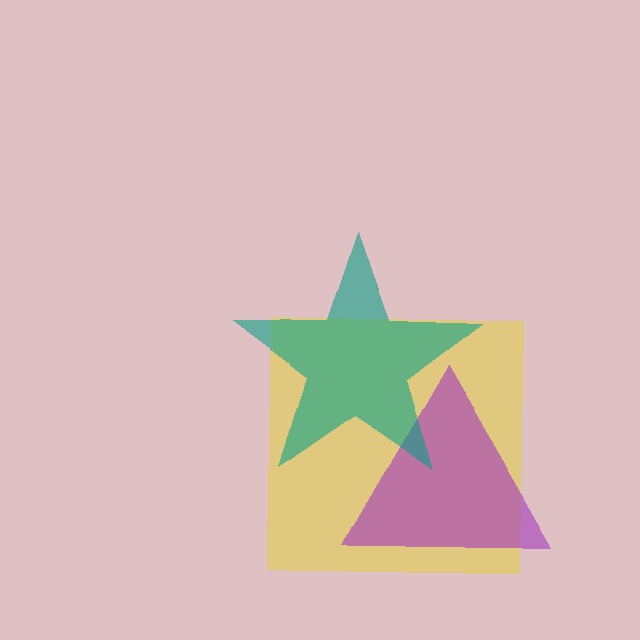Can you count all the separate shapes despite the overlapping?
Yes, there are 3 separate shapes.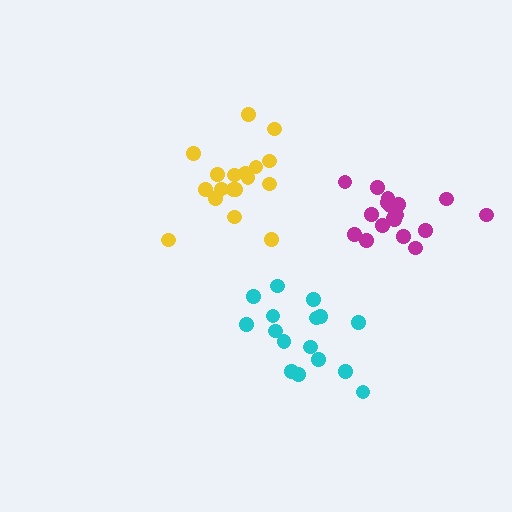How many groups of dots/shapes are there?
There are 3 groups.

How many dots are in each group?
Group 1: 18 dots, Group 2: 16 dots, Group 3: 18 dots (52 total).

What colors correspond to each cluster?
The clusters are colored: yellow, cyan, magenta.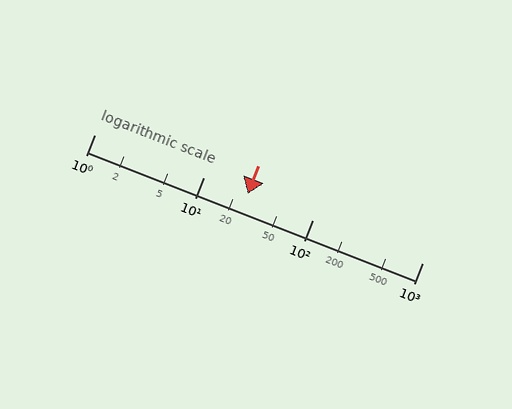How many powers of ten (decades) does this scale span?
The scale spans 3 decades, from 1 to 1000.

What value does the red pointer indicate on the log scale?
The pointer indicates approximately 25.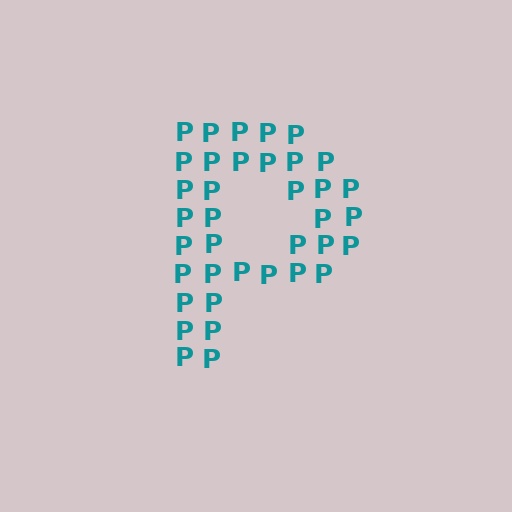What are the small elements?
The small elements are letter P's.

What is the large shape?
The large shape is the letter P.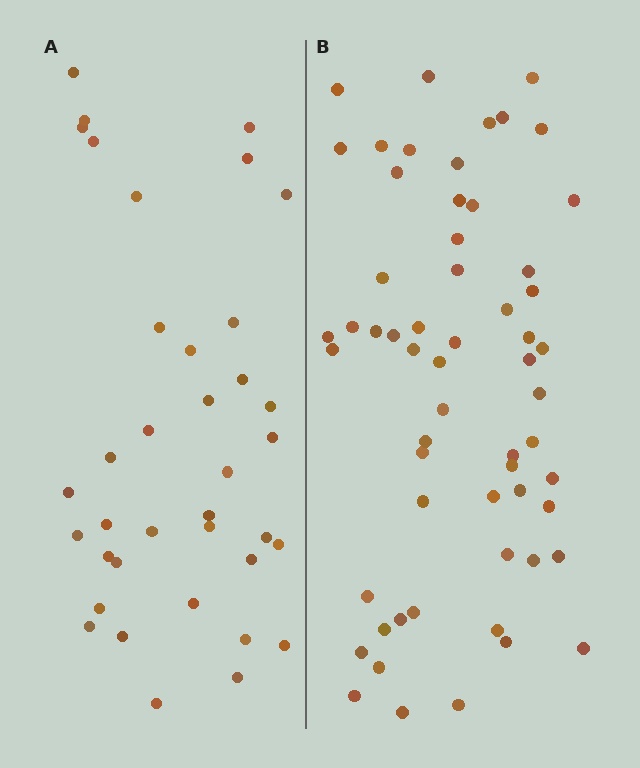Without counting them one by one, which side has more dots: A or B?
Region B (the right region) has more dots.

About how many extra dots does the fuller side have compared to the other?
Region B has approximately 20 more dots than region A.